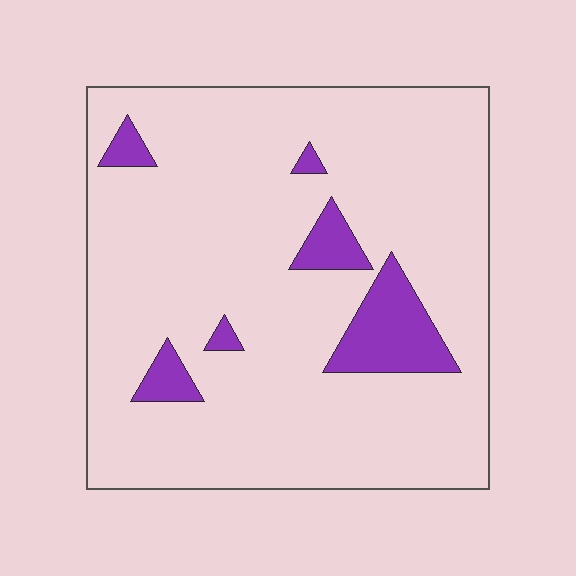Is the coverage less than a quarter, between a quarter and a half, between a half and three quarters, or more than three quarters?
Less than a quarter.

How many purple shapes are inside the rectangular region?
6.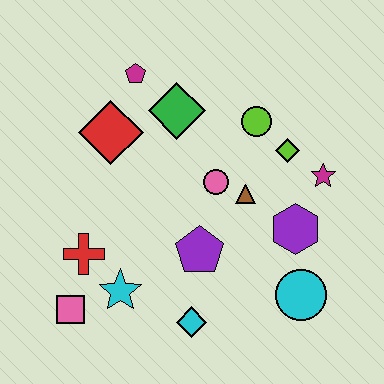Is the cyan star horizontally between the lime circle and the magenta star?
No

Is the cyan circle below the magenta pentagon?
Yes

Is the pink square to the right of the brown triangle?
No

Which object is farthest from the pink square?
The magenta star is farthest from the pink square.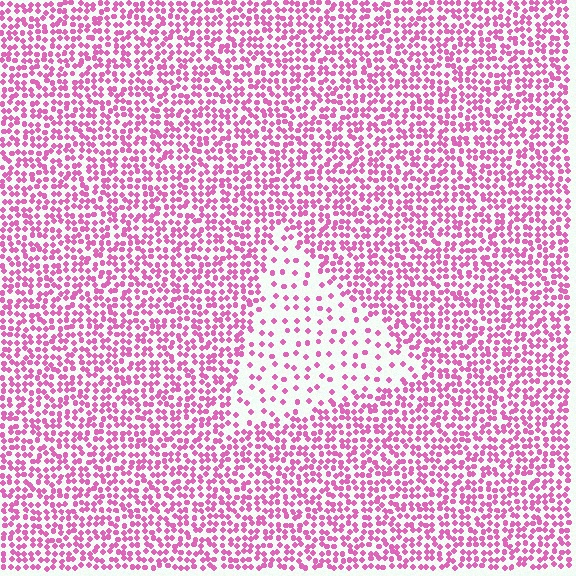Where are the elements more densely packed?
The elements are more densely packed outside the triangle boundary.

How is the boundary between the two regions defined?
The boundary is defined by a change in element density (approximately 2.7x ratio). All elements are the same color, size, and shape.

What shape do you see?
I see a triangle.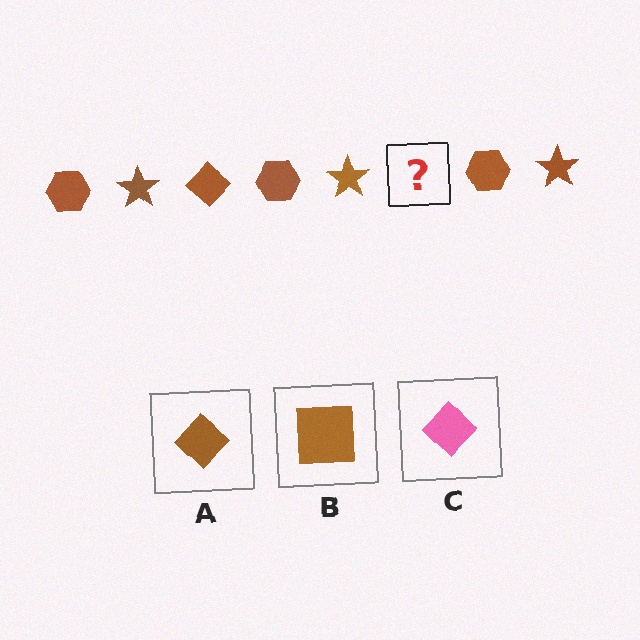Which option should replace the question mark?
Option A.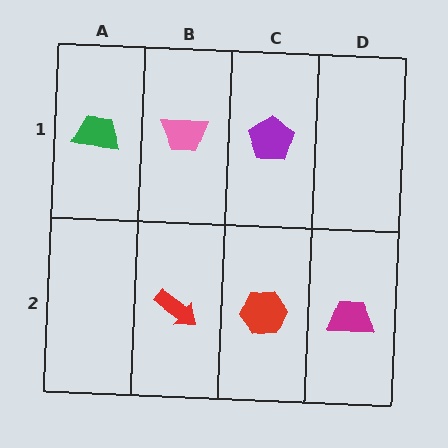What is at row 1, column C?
A purple pentagon.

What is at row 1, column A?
A green trapezoid.